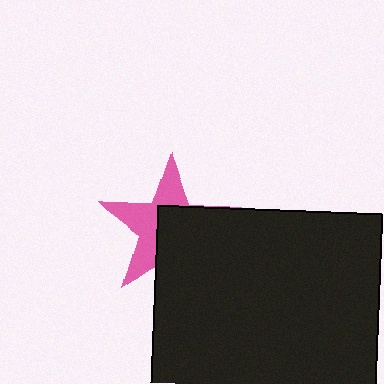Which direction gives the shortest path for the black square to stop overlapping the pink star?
Moving toward the lower-right gives the shortest separation.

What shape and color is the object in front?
The object in front is a black square.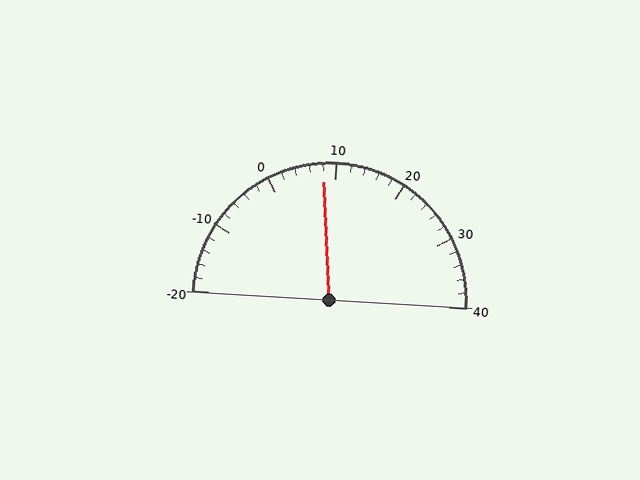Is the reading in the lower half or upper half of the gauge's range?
The reading is in the lower half of the range (-20 to 40).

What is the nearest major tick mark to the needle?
The nearest major tick mark is 10.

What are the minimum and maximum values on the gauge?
The gauge ranges from -20 to 40.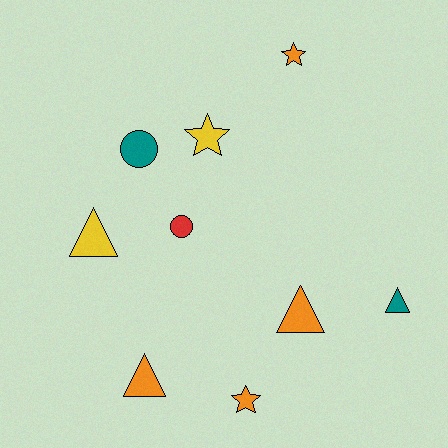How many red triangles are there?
There are no red triangles.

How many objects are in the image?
There are 9 objects.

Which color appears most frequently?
Orange, with 4 objects.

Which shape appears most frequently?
Triangle, with 4 objects.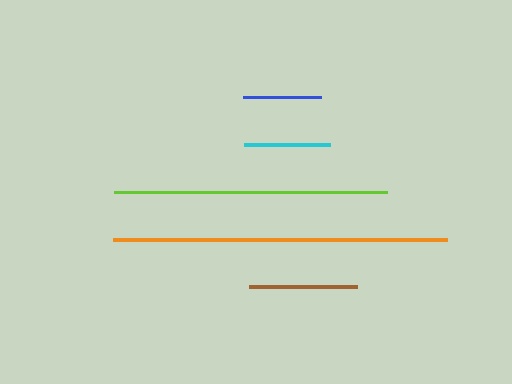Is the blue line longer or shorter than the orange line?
The orange line is longer than the blue line.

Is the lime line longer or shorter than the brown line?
The lime line is longer than the brown line.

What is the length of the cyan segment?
The cyan segment is approximately 86 pixels long.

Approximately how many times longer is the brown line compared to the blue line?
The brown line is approximately 1.4 times the length of the blue line.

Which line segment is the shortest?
The blue line is the shortest at approximately 78 pixels.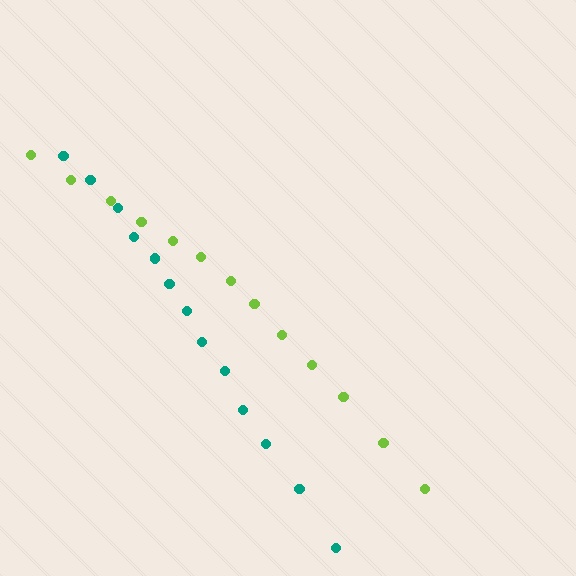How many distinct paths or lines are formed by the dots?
There are 2 distinct paths.